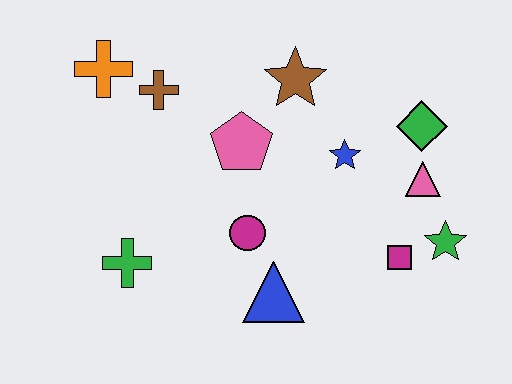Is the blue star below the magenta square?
No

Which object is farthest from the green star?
The orange cross is farthest from the green star.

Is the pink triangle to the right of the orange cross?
Yes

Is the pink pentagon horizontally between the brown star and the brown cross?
Yes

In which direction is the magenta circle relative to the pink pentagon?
The magenta circle is below the pink pentagon.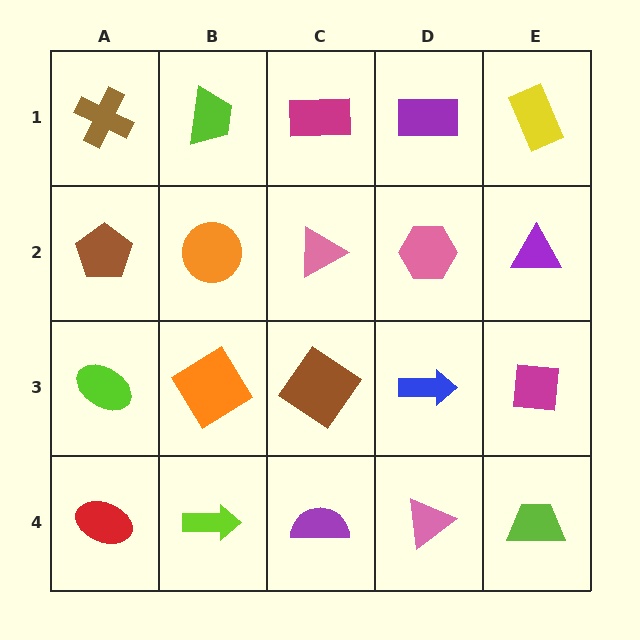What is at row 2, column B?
An orange circle.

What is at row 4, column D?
A pink triangle.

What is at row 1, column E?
A yellow rectangle.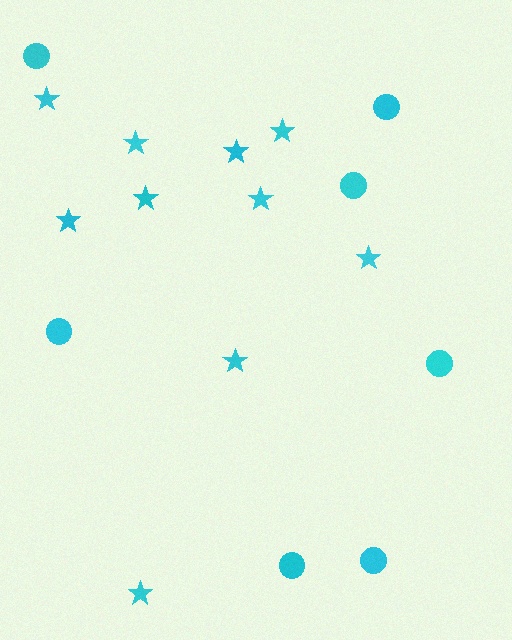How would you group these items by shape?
There are 2 groups: one group of circles (7) and one group of stars (10).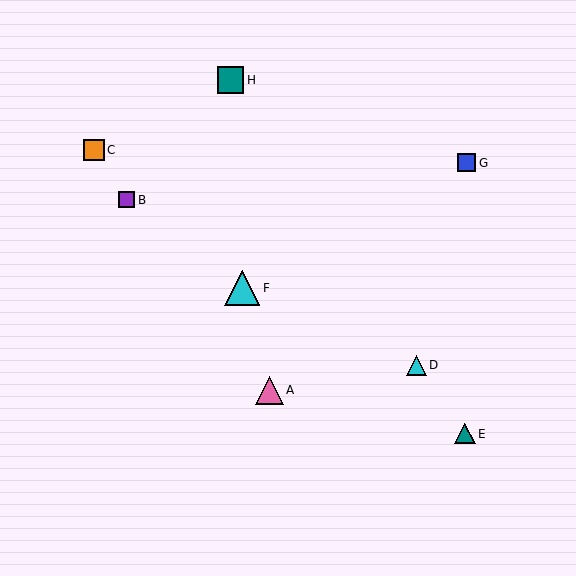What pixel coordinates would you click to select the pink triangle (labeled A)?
Click at (269, 390) to select the pink triangle A.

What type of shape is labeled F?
Shape F is a cyan triangle.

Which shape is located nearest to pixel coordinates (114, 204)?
The purple square (labeled B) at (126, 200) is nearest to that location.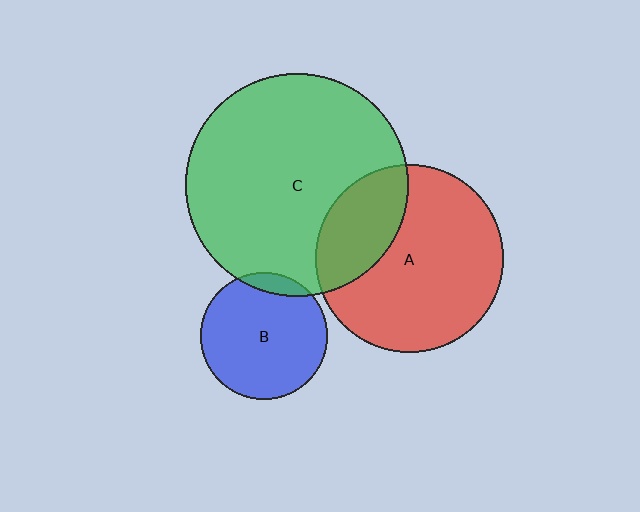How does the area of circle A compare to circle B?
Approximately 2.2 times.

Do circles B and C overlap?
Yes.